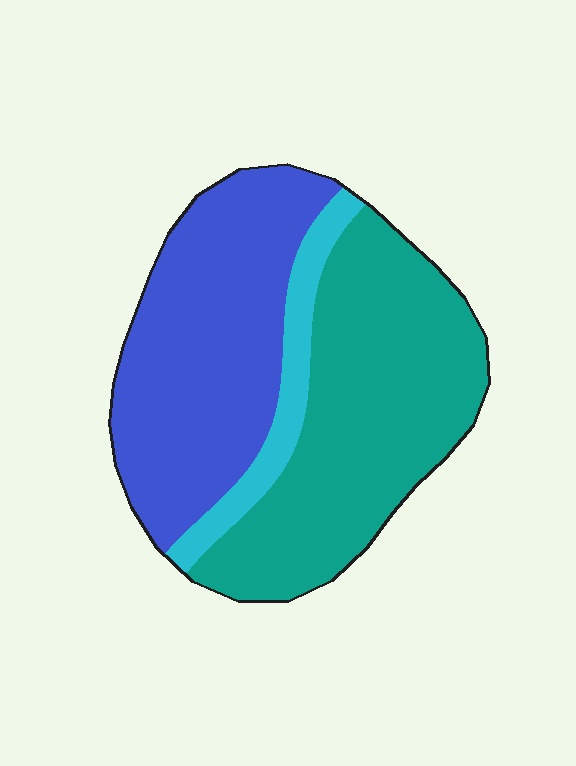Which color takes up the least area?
Cyan, at roughly 10%.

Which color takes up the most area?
Teal, at roughly 45%.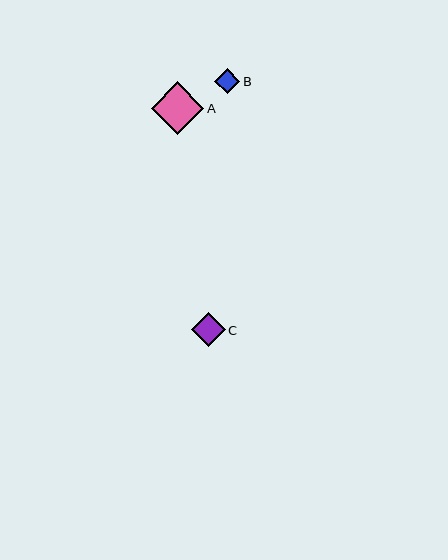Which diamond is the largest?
Diamond A is the largest with a size of approximately 52 pixels.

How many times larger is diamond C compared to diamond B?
Diamond C is approximately 1.4 times the size of diamond B.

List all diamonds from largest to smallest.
From largest to smallest: A, C, B.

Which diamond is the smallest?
Diamond B is the smallest with a size of approximately 25 pixels.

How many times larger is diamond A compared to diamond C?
Diamond A is approximately 1.5 times the size of diamond C.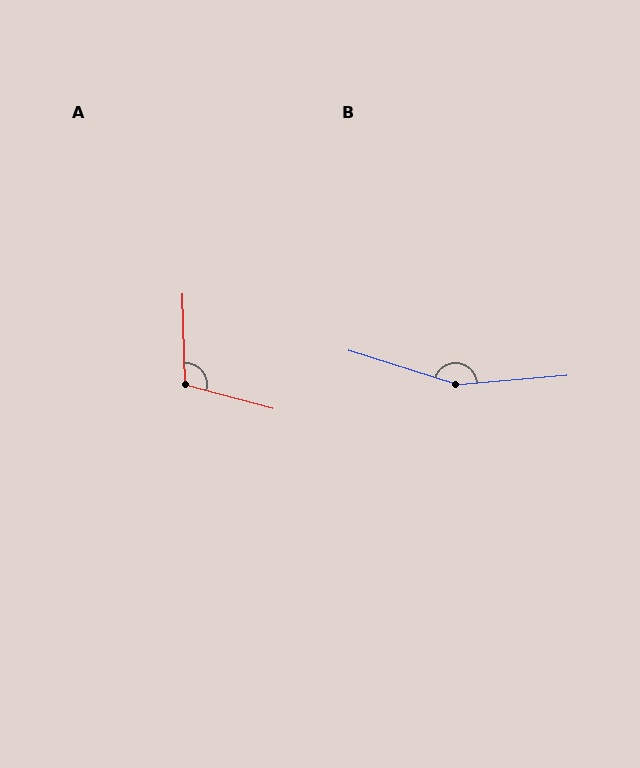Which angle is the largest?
B, at approximately 158 degrees.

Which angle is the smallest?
A, at approximately 106 degrees.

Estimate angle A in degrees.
Approximately 106 degrees.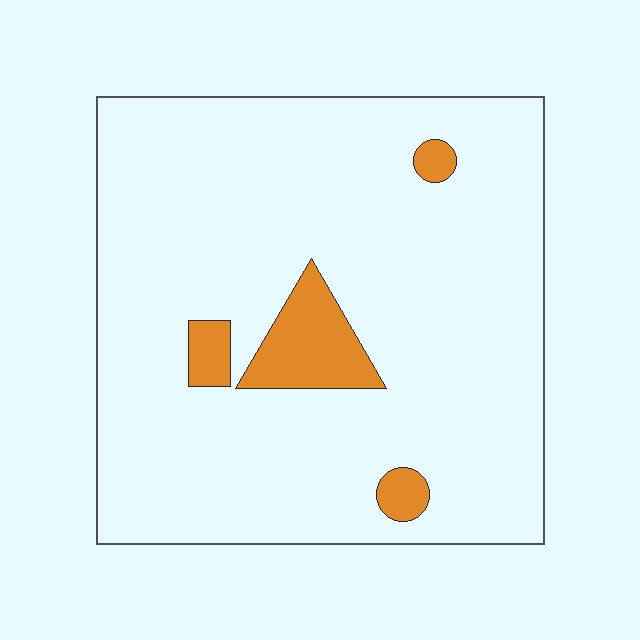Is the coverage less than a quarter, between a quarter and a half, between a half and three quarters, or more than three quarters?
Less than a quarter.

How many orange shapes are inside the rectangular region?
4.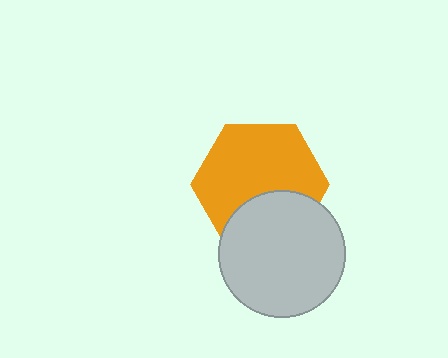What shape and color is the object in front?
The object in front is a light gray circle.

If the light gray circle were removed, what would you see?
You would see the complete orange hexagon.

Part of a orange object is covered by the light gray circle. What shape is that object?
It is a hexagon.